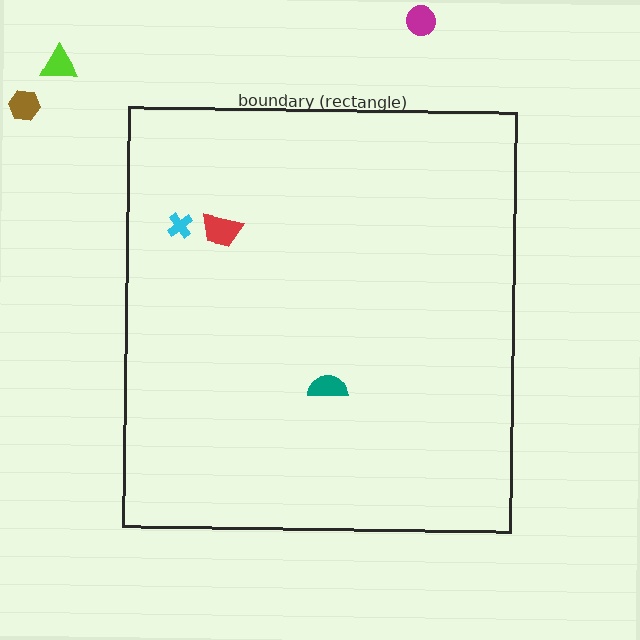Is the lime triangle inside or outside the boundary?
Outside.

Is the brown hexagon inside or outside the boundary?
Outside.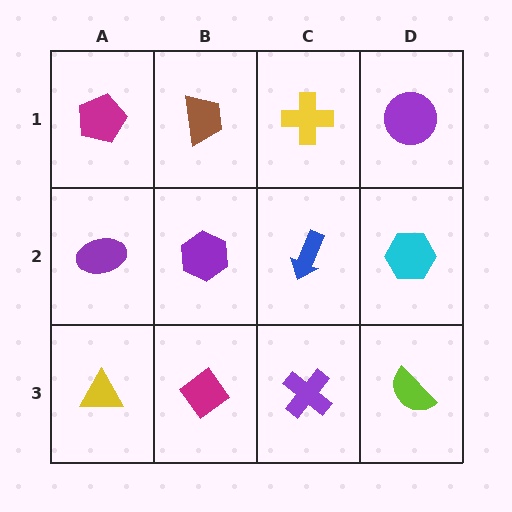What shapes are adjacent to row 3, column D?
A cyan hexagon (row 2, column D), a purple cross (row 3, column C).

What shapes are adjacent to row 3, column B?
A purple hexagon (row 2, column B), a yellow triangle (row 3, column A), a purple cross (row 3, column C).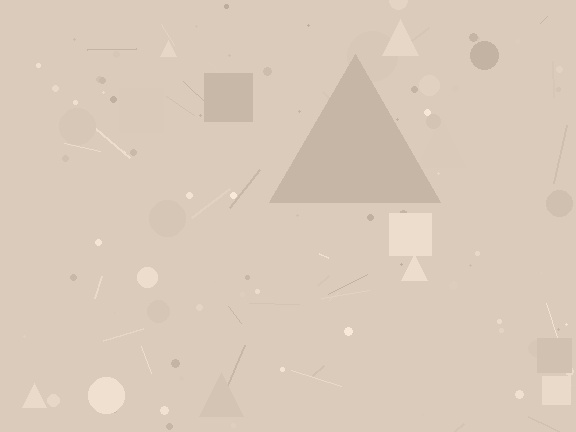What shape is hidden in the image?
A triangle is hidden in the image.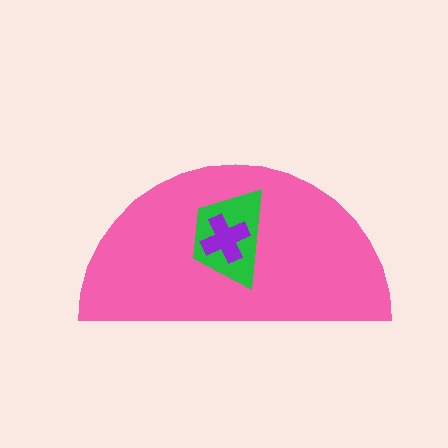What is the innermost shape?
The purple cross.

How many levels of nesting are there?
3.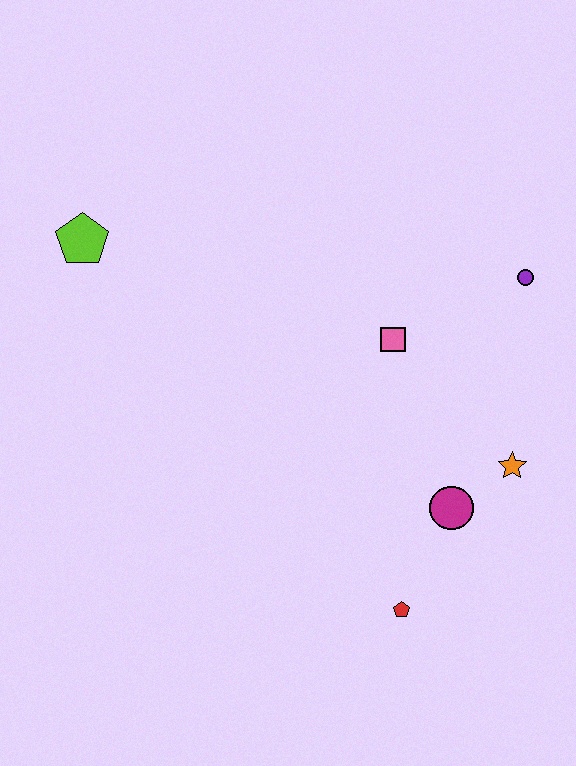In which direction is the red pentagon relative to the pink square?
The red pentagon is below the pink square.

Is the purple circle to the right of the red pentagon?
Yes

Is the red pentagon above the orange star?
No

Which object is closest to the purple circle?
The pink square is closest to the purple circle.